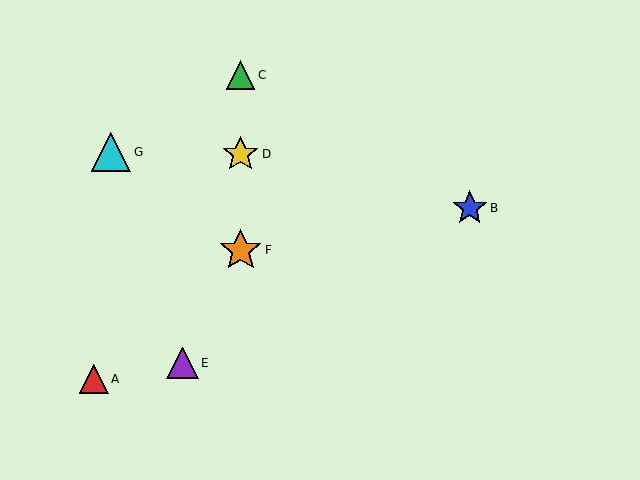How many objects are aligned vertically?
3 objects (C, D, F) are aligned vertically.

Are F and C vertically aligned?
Yes, both are at x≈241.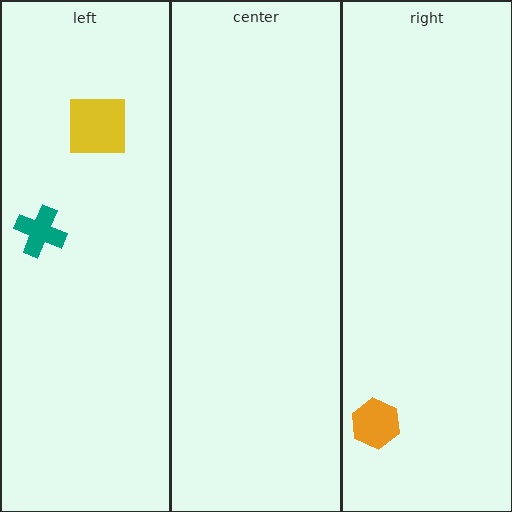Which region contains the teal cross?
The left region.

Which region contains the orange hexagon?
The right region.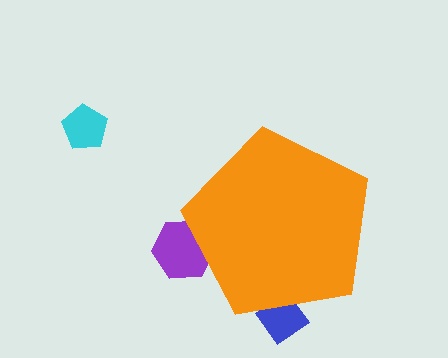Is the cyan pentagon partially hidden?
No, the cyan pentagon is fully visible.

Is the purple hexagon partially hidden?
Yes, the purple hexagon is partially hidden behind the orange pentagon.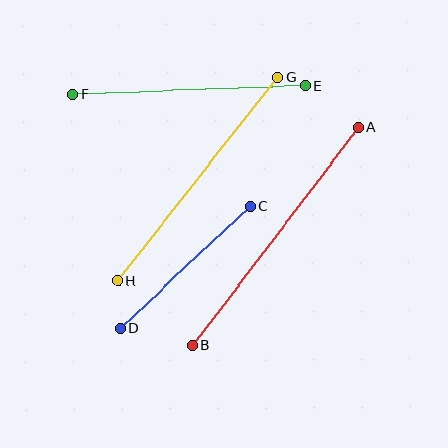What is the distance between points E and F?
The distance is approximately 232 pixels.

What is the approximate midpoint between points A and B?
The midpoint is at approximately (275, 236) pixels.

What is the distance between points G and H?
The distance is approximately 259 pixels.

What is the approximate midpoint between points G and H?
The midpoint is at approximately (198, 179) pixels.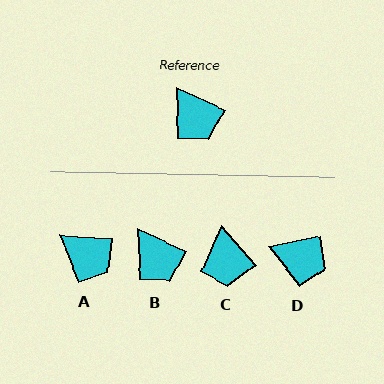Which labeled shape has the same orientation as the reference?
B.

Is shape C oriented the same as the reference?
No, it is off by about 26 degrees.